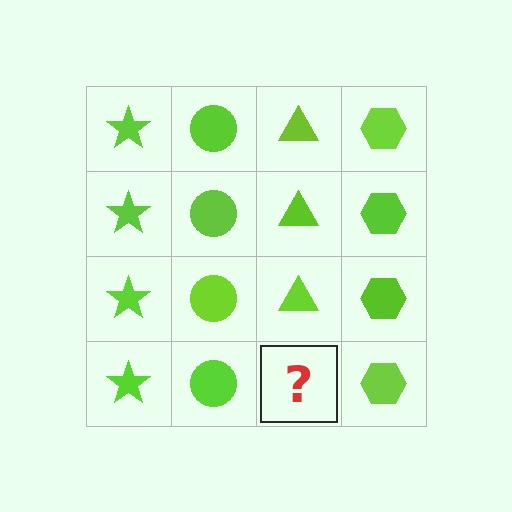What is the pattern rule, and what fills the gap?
The rule is that each column has a consistent shape. The gap should be filled with a lime triangle.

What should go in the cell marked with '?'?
The missing cell should contain a lime triangle.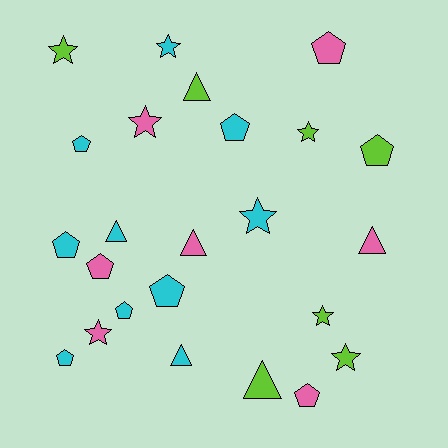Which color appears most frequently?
Cyan, with 10 objects.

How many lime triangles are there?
There are 2 lime triangles.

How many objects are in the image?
There are 24 objects.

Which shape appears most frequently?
Pentagon, with 10 objects.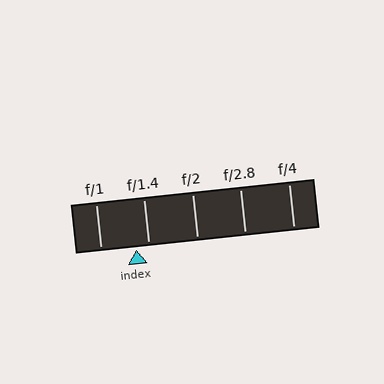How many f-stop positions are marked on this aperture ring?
There are 5 f-stop positions marked.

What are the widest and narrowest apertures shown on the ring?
The widest aperture shown is f/1 and the narrowest is f/4.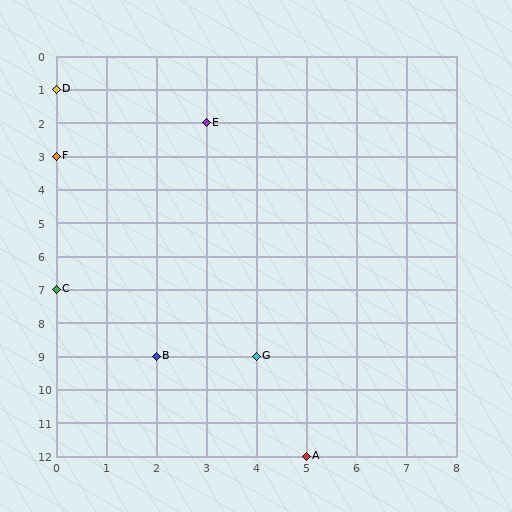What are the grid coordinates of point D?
Point D is at grid coordinates (0, 1).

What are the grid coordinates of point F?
Point F is at grid coordinates (0, 3).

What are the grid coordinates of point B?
Point B is at grid coordinates (2, 9).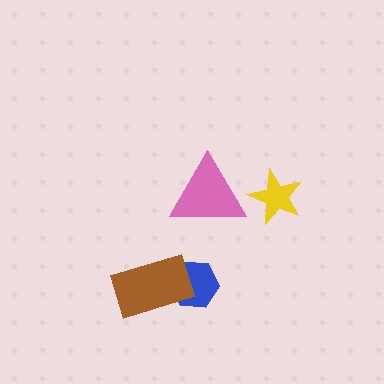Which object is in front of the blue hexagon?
The brown rectangle is in front of the blue hexagon.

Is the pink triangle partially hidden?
No, no other shape covers it.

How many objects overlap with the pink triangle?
0 objects overlap with the pink triangle.